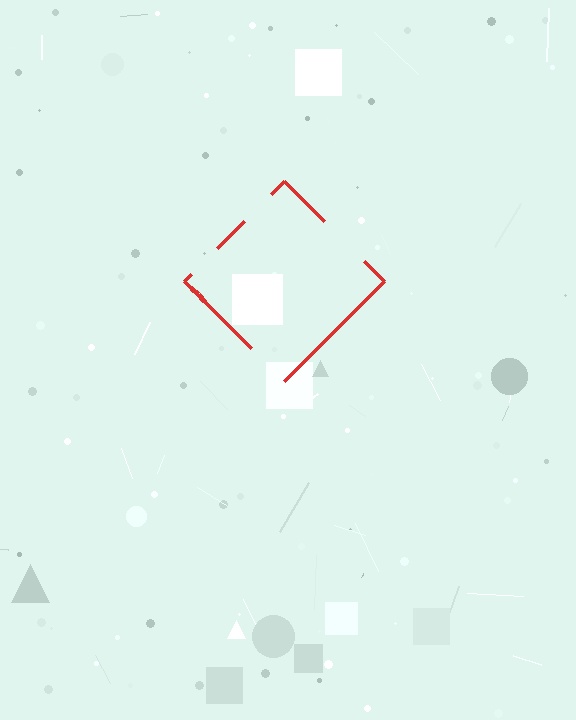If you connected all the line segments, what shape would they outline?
They would outline a diamond.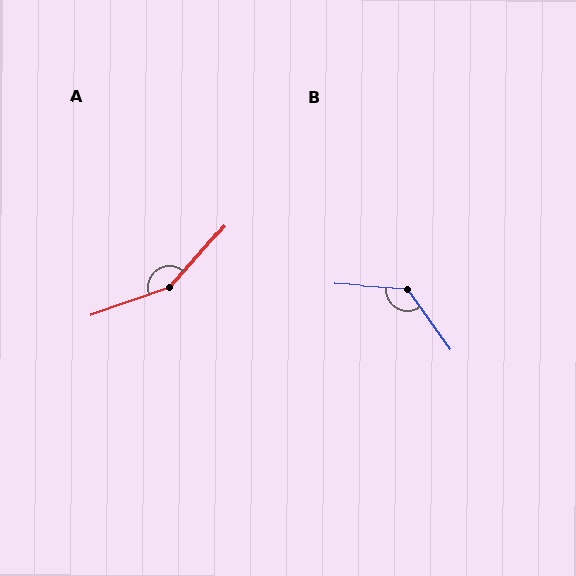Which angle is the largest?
A, at approximately 151 degrees.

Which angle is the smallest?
B, at approximately 129 degrees.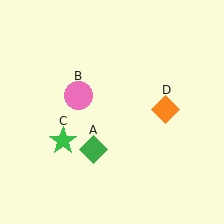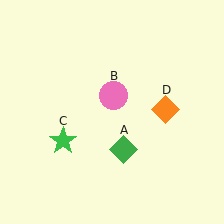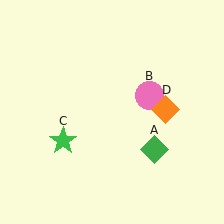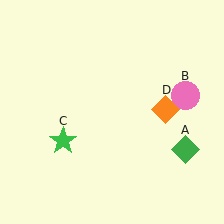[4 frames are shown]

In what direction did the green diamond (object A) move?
The green diamond (object A) moved right.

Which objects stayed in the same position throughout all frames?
Green star (object C) and orange diamond (object D) remained stationary.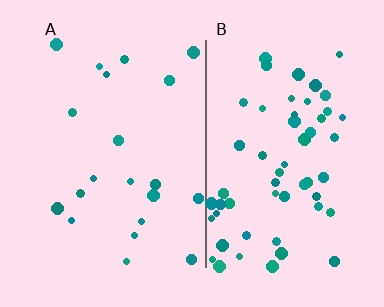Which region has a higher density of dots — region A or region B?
B (the right).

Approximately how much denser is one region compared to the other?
Approximately 2.8× — region B over region A.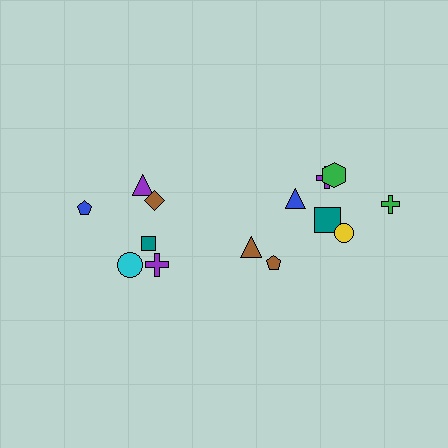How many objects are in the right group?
There are 8 objects.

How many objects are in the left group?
There are 6 objects.